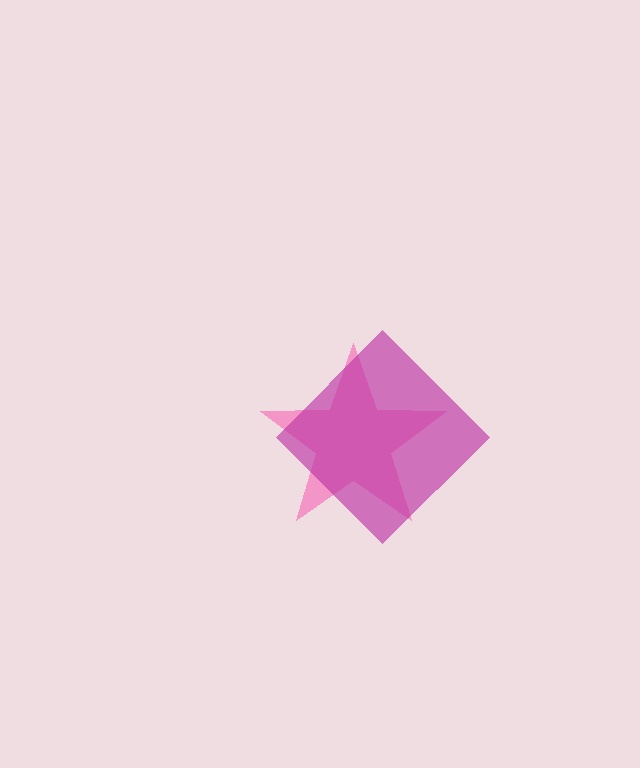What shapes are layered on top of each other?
The layered shapes are: a pink star, a magenta diamond.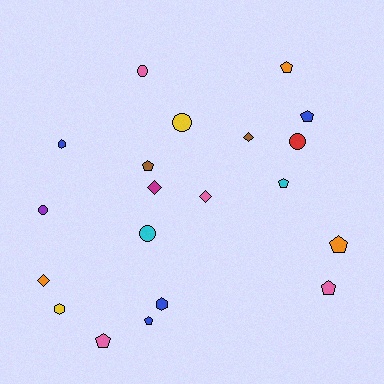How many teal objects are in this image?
There are no teal objects.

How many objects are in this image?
There are 20 objects.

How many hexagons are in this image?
There are 3 hexagons.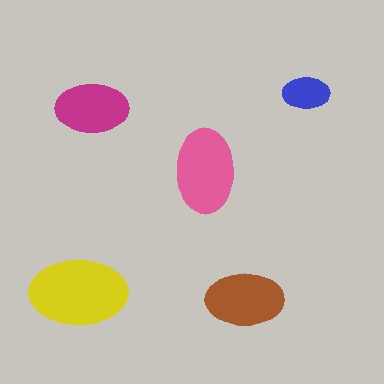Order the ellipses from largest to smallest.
the yellow one, the pink one, the brown one, the magenta one, the blue one.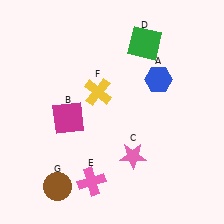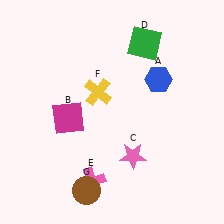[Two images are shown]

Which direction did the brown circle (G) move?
The brown circle (G) moved right.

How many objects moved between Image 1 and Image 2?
1 object moved between the two images.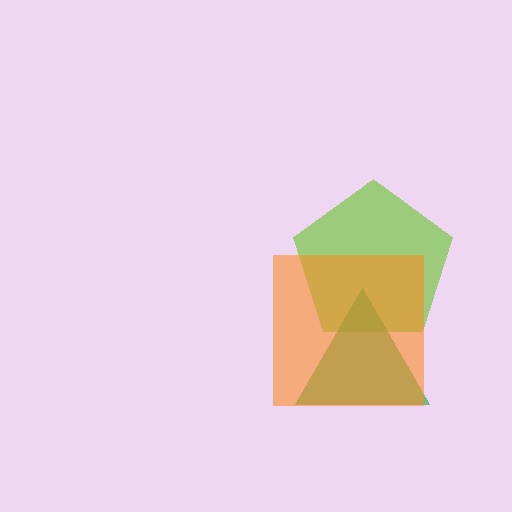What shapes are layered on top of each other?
The layered shapes are: a lime pentagon, a green triangle, an orange square.